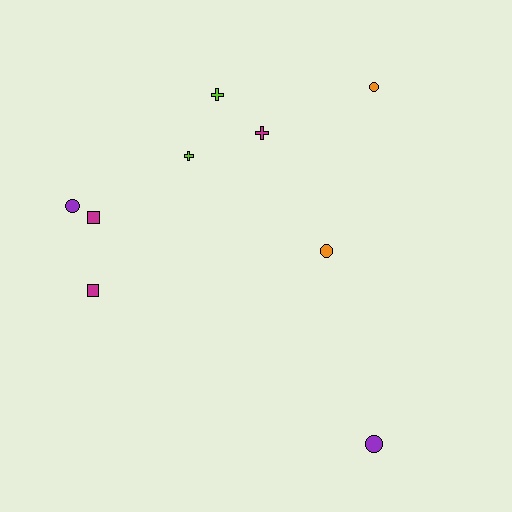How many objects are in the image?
There are 9 objects.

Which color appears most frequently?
Magenta, with 3 objects.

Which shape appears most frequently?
Circle, with 4 objects.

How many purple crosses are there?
There are no purple crosses.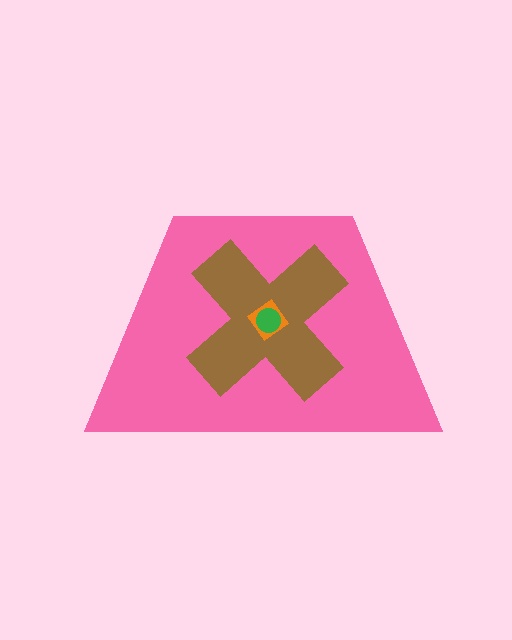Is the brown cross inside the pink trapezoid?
Yes.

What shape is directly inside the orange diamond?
The green circle.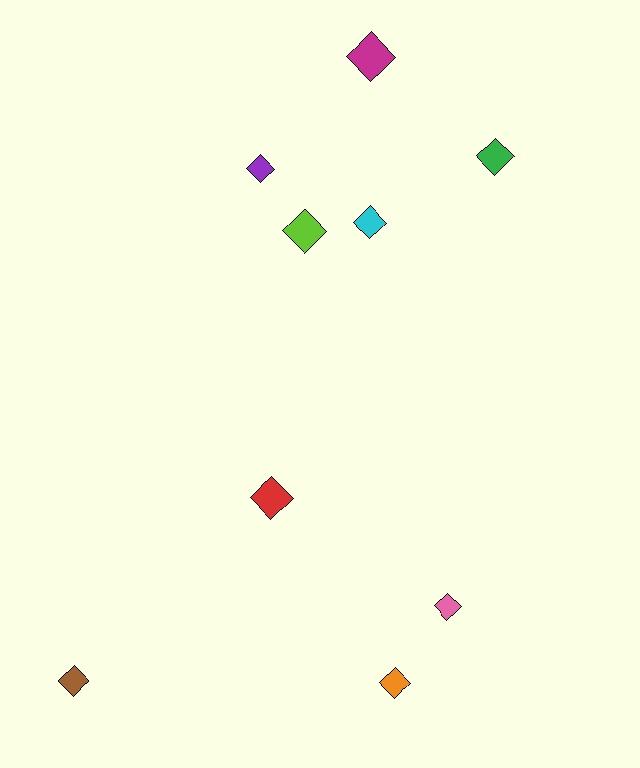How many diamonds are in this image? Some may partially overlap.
There are 9 diamonds.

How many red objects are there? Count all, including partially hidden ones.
There is 1 red object.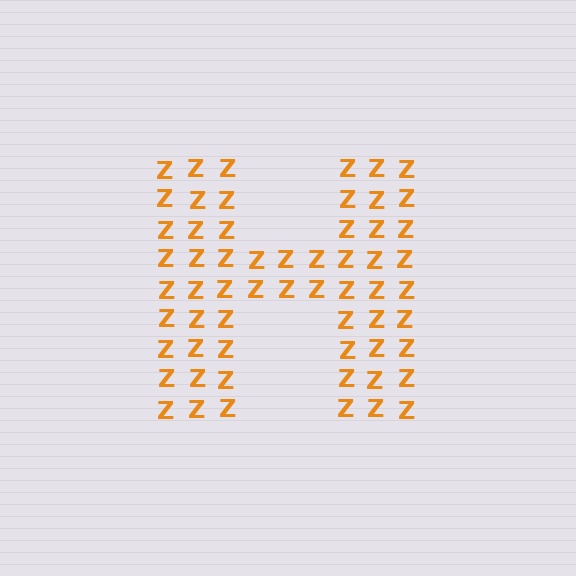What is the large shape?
The large shape is the letter H.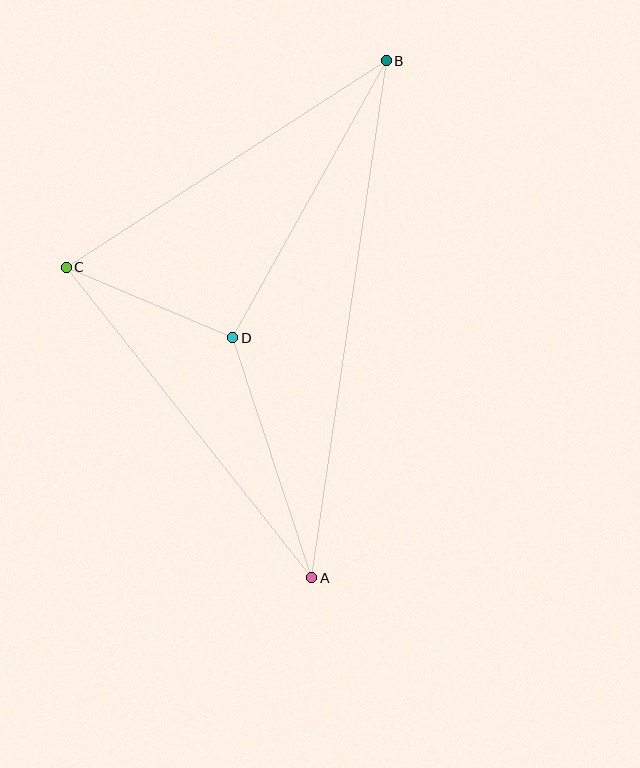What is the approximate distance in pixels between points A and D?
The distance between A and D is approximately 252 pixels.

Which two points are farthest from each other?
Points A and B are farthest from each other.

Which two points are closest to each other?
Points C and D are closest to each other.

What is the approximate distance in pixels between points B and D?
The distance between B and D is approximately 317 pixels.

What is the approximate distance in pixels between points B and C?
The distance between B and C is approximately 381 pixels.